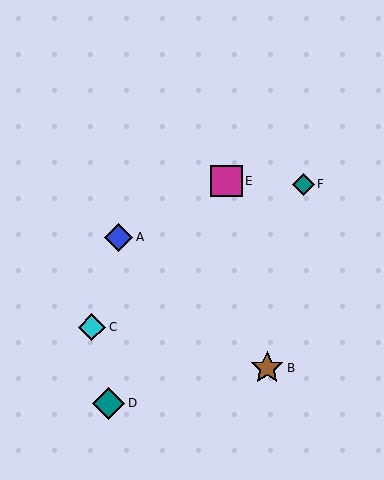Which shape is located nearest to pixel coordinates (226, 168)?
The magenta square (labeled E) at (226, 181) is nearest to that location.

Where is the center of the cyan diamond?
The center of the cyan diamond is at (92, 327).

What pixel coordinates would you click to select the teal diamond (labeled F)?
Click at (303, 184) to select the teal diamond F.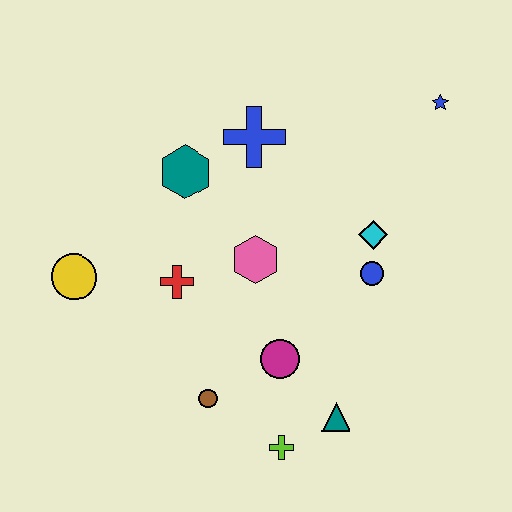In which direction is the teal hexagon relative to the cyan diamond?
The teal hexagon is to the left of the cyan diamond.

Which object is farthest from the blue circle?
The yellow circle is farthest from the blue circle.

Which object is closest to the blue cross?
The teal hexagon is closest to the blue cross.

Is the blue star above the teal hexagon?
Yes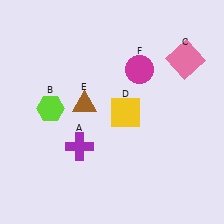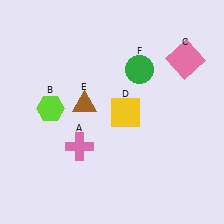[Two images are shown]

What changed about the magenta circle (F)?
In Image 1, F is magenta. In Image 2, it changed to green.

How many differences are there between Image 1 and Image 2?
There are 2 differences between the two images.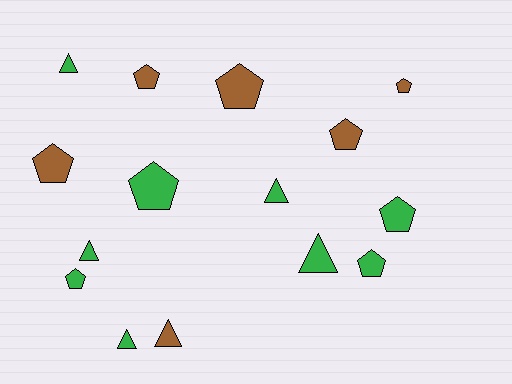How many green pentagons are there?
There are 4 green pentagons.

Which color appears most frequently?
Green, with 9 objects.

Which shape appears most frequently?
Pentagon, with 9 objects.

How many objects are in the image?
There are 15 objects.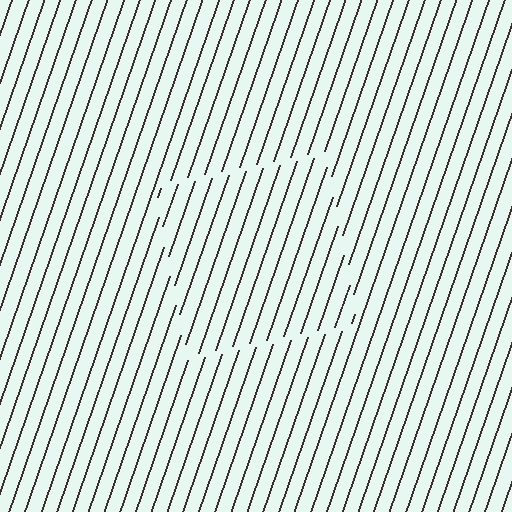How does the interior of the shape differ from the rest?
The interior of the shape contains the same grating, shifted by half a period — the contour is defined by the phase discontinuity where line-ends from the inner and outer gratings abut.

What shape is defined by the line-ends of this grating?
An illusory square. The interior of the shape contains the same grating, shifted by half a period — the contour is defined by the phase discontinuity where line-ends from the inner and outer gratings abut.